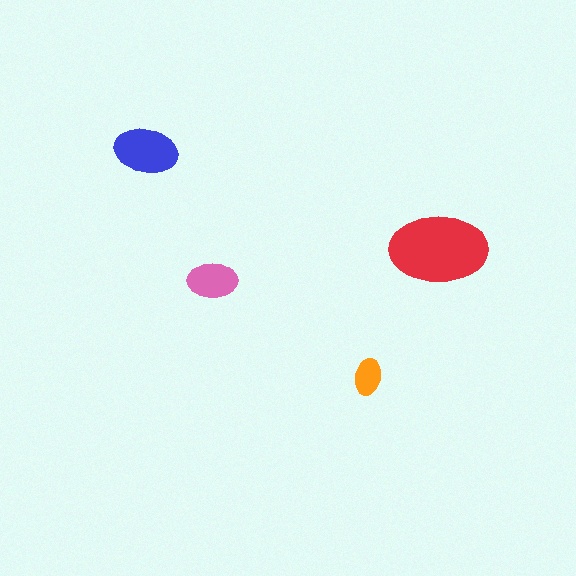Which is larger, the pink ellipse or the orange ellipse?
The pink one.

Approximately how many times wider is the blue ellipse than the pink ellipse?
About 1.5 times wider.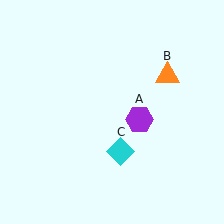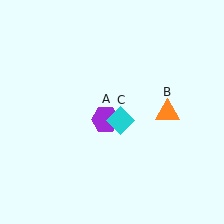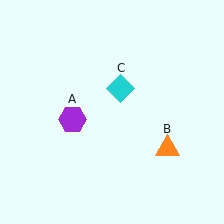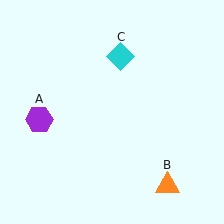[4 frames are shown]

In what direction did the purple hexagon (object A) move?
The purple hexagon (object A) moved left.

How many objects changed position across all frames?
3 objects changed position: purple hexagon (object A), orange triangle (object B), cyan diamond (object C).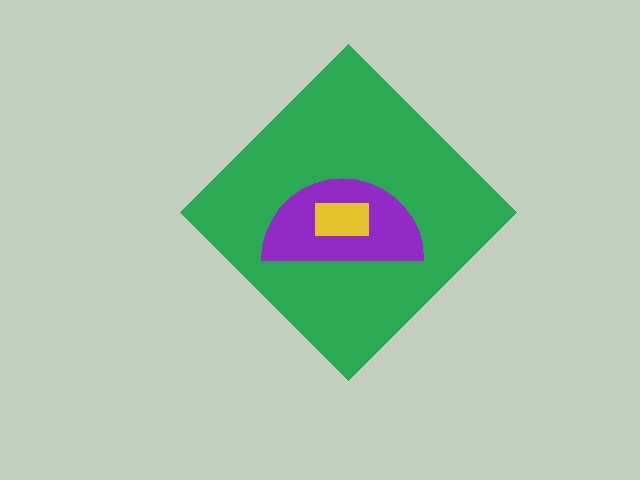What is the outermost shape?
The green diamond.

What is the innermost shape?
The yellow rectangle.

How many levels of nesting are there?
3.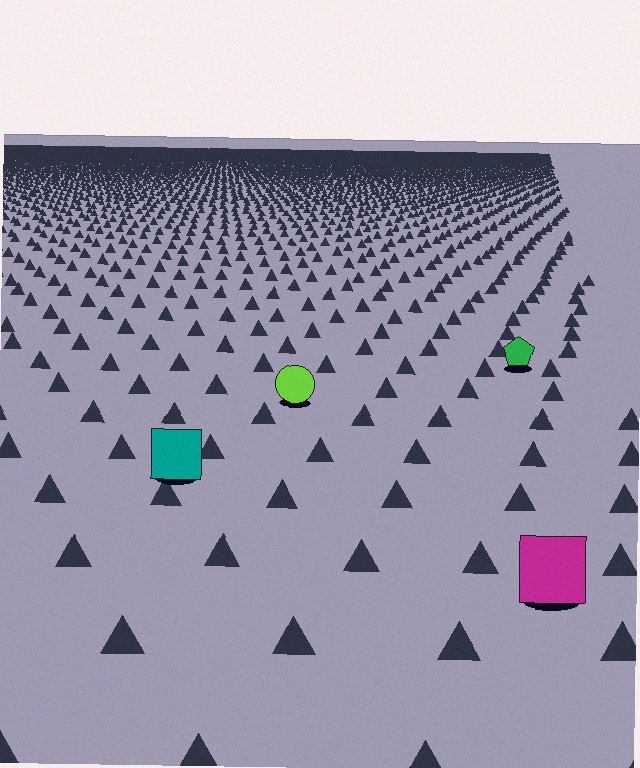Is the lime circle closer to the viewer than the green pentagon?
Yes. The lime circle is closer — you can tell from the texture gradient: the ground texture is coarser near it.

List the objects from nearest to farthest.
From nearest to farthest: the magenta square, the teal square, the lime circle, the green pentagon.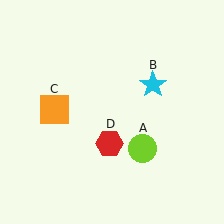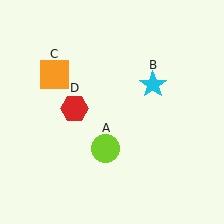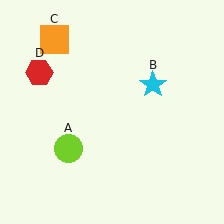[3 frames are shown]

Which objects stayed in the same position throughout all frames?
Cyan star (object B) remained stationary.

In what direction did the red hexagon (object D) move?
The red hexagon (object D) moved up and to the left.